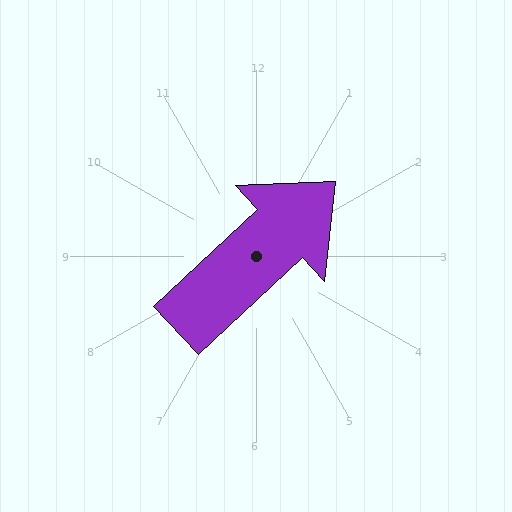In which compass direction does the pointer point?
Northeast.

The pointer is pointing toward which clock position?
Roughly 2 o'clock.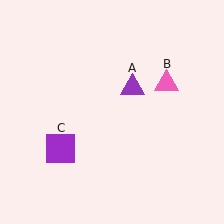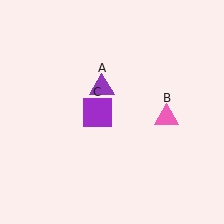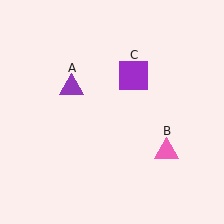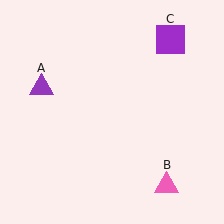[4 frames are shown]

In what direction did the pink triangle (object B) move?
The pink triangle (object B) moved down.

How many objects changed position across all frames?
3 objects changed position: purple triangle (object A), pink triangle (object B), purple square (object C).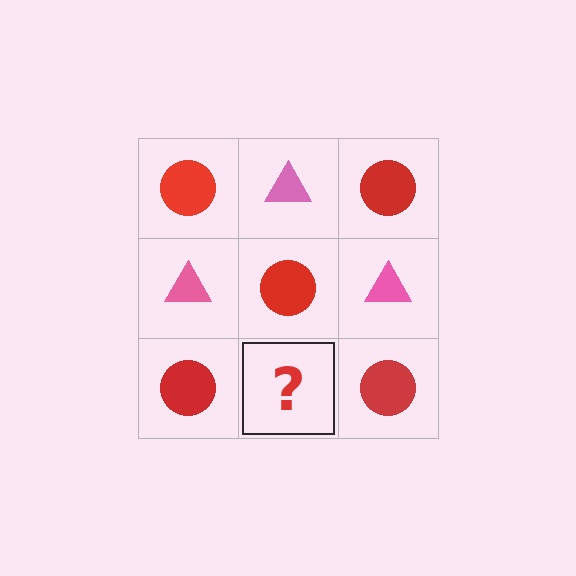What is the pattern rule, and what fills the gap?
The rule is that it alternates red circle and pink triangle in a checkerboard pattern. The gap should be filled with a pink triangle.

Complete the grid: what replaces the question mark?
The question mark should be replaced with a pink triangle.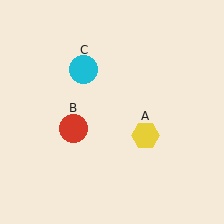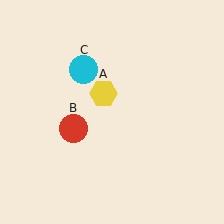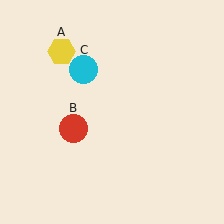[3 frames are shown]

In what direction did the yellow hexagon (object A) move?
The yellow hexagon (object A) moved up and to the left.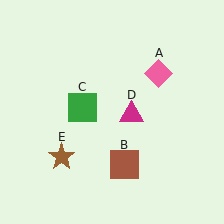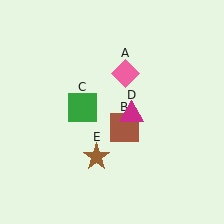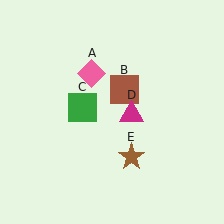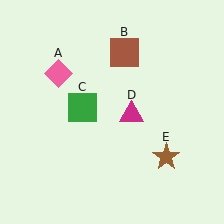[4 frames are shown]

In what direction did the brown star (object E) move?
The brown star (object E) moved right.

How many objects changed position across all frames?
3 objects changed position: pink diamond (object A), brown square (object B), brown star (object E).